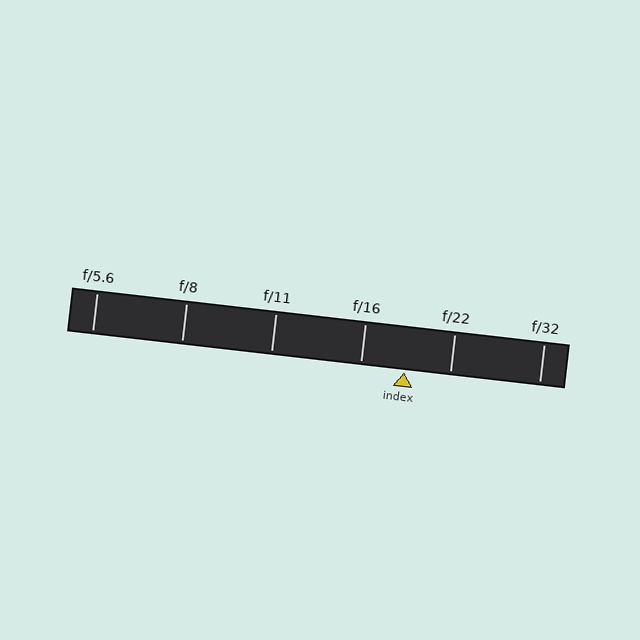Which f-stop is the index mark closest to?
The index mark is closest to f/16.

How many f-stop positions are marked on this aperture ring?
There are 6 f-stop positions marked.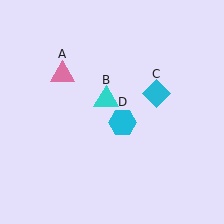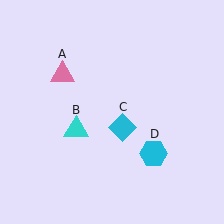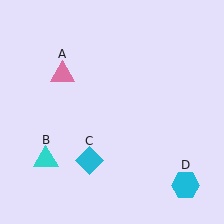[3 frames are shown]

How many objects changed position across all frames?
3 objects changed position: cyan triangle (object B), cyan diamond (object C), cyan hexagon (object D).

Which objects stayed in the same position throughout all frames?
Pink triangle (object A) remained stationary.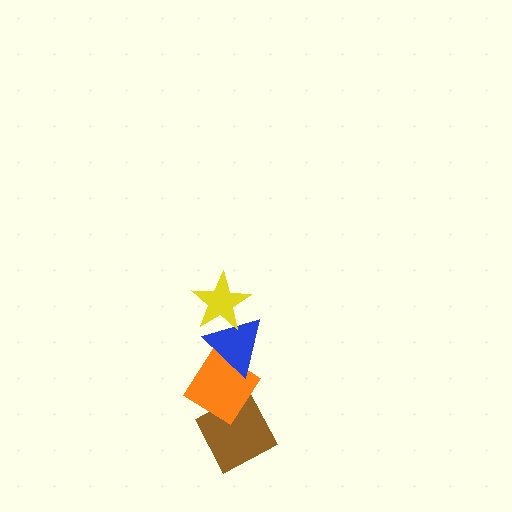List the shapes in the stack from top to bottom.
From top to bottom: the yellow star, the blue triangle, the orange diamond, the brown diamond.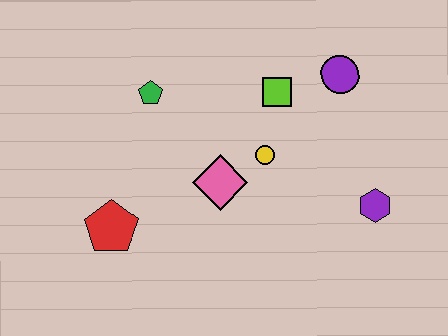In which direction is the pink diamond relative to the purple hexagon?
The pink diamond is to the left of the purple hexagon.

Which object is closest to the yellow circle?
The pink diamond is closest to the yellow circle.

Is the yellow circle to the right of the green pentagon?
Yes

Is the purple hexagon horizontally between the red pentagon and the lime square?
No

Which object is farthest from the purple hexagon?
The red pentagon is farthest from the purple hexagon.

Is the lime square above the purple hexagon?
Yes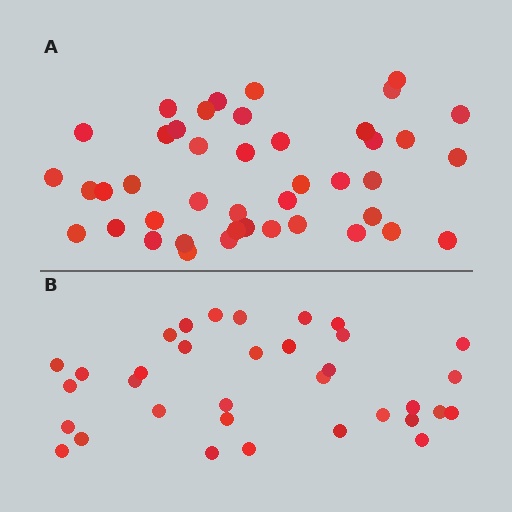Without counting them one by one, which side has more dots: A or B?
Region A (the top region) has more dots.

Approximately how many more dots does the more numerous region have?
Region A has roughly 8 or so more dots than region B.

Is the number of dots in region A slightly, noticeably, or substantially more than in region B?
Region A has noticeably more, but not dramatically so. The ratio is roughly 1.3 to 1.